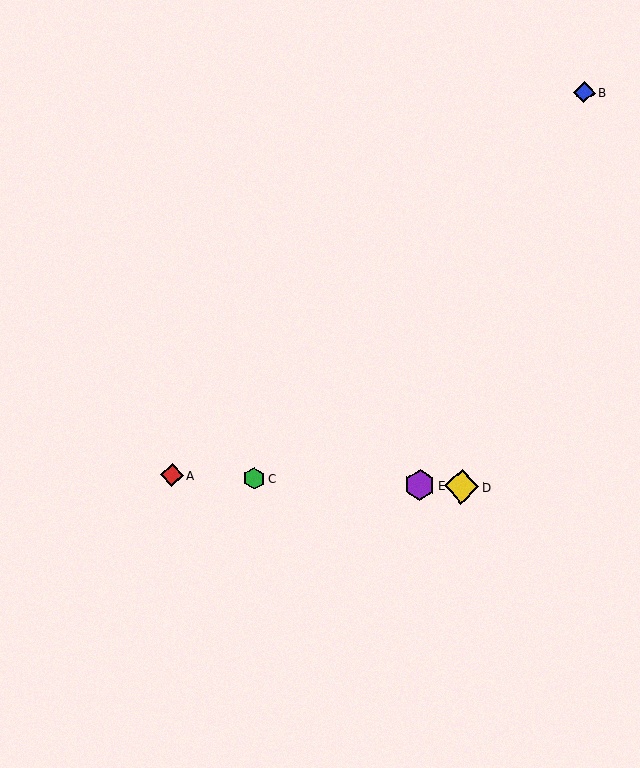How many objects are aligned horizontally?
4 objects (A, C, D, E) are aligned horizontally.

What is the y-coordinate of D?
Object D is at y≈487.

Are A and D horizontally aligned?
Yes, both are at y≈475.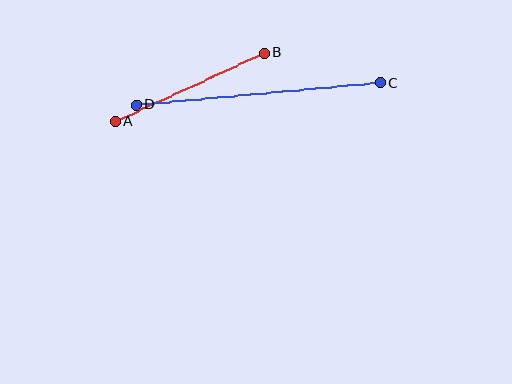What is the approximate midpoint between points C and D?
The midpoint is at approximately (258, 94) pixels.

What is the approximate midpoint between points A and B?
The midpoint is at approximately (190, 87) pixels.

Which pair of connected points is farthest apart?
Points C and D are farthest apart.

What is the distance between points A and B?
The distance is approximately 164 pixels.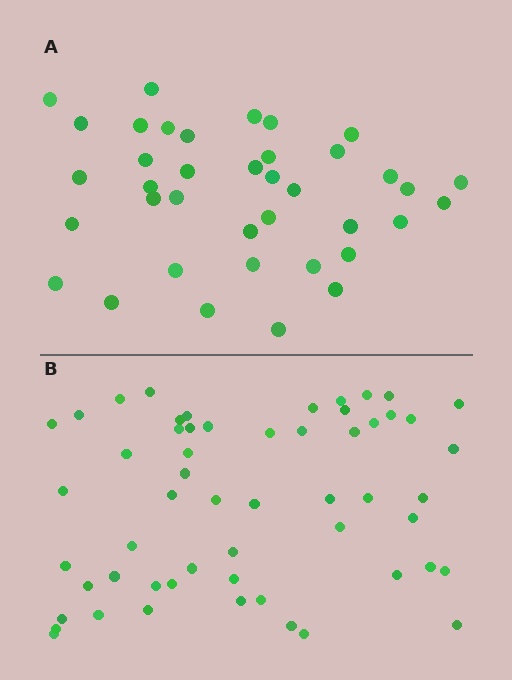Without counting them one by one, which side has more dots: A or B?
Region B (the bottom region) has more dots.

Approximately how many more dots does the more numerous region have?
Region B has approximately 20 more dots than region A.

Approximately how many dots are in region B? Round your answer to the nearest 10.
About 60 dots. (The exact count is 56, which rounds to 60.)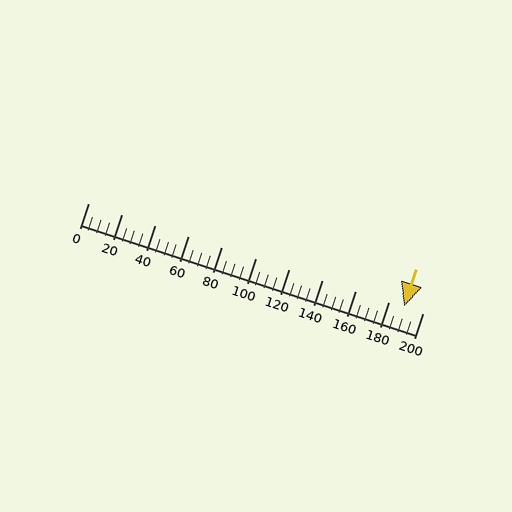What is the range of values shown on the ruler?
The ruler shows values from 0 to 200.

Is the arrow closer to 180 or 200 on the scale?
The arrow is closer to 180.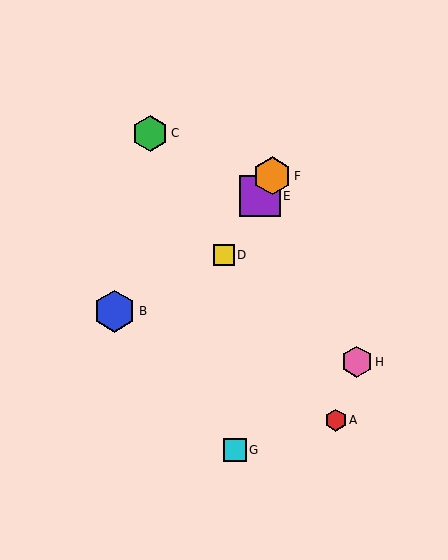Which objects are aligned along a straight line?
Objects D, E, F are aligned along a straight line.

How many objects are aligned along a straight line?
3 objects (D, E, F) are aligned along a straight line.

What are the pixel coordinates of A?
Object A is at (336, 420).